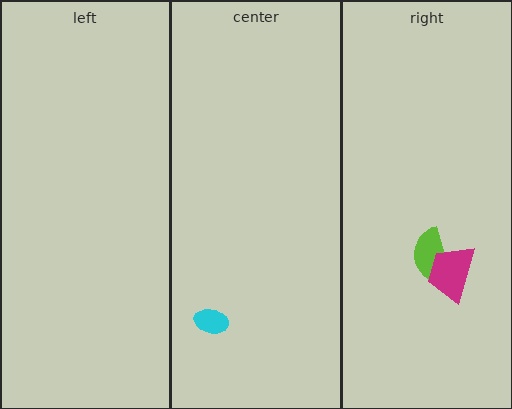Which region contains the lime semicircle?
The right region.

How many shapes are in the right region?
2.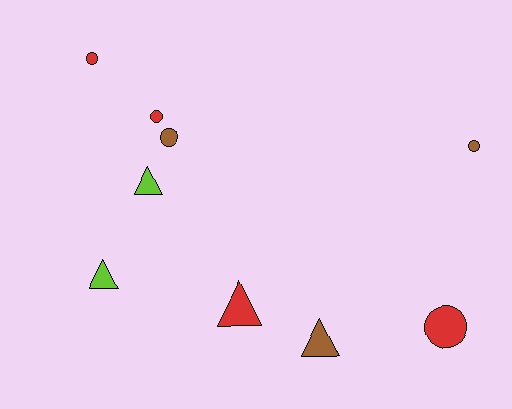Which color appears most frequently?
Red, with 4 objects.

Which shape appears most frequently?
Circle, with 5 objects.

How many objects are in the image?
There are 9 objects.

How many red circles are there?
There are 3 red circles.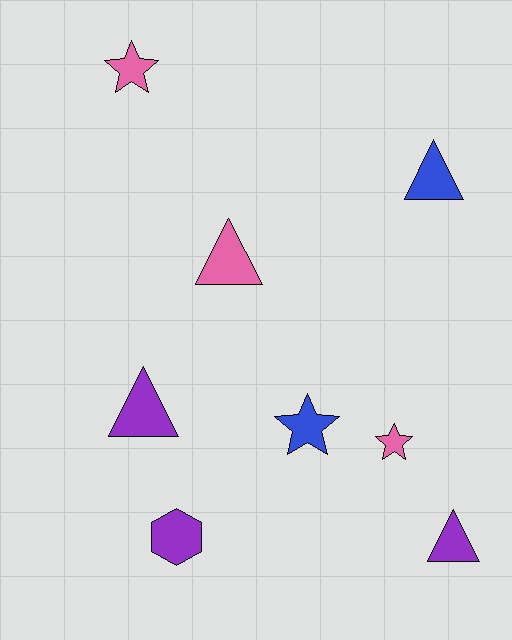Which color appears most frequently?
Purple, with 3 objects.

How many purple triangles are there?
There are 2 purple triangles.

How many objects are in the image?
There are 8 objects.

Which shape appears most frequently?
Triangle, with 4 objects.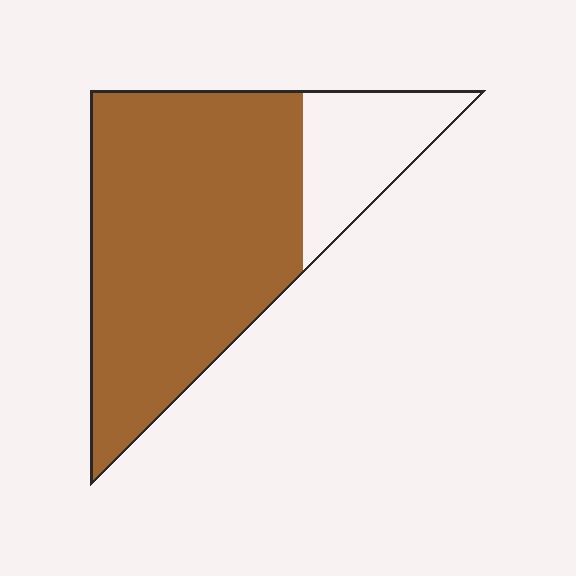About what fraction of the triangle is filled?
About four fifths (4/5).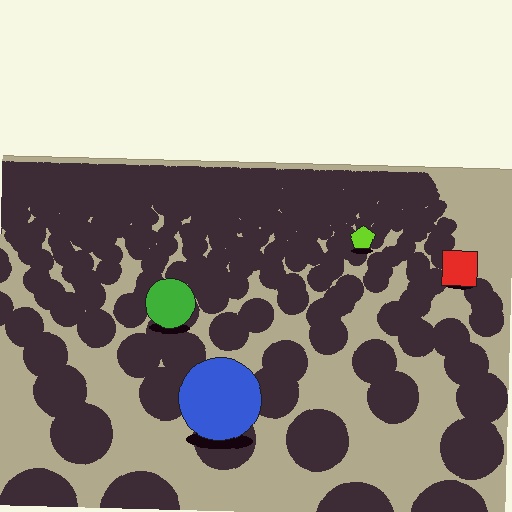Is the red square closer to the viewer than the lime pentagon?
Yes. The red square is closer — you can tell from the texture gradient: the ground texture is coarser near it.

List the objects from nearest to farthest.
From nearest to farthest: the blue circle, the green circle, the red square, the lime pentagon.